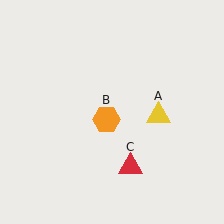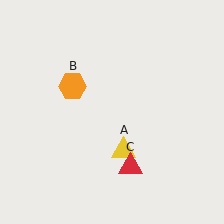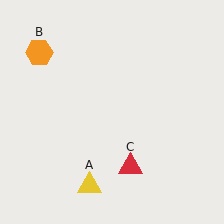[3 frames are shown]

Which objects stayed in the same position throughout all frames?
Red triangle (object C) remained stationary.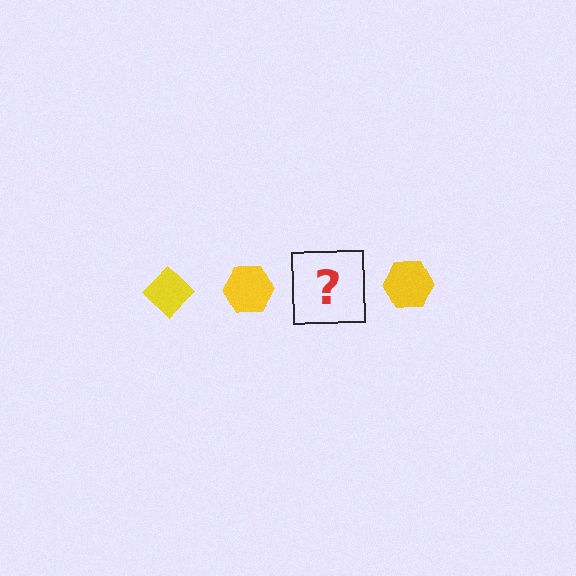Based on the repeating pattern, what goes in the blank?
The blank should be a yellow diamond.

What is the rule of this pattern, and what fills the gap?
The rule is that the pattern cycles through diamond, hexagon shapes in yellow. The gap should be filled with a yellow diamond.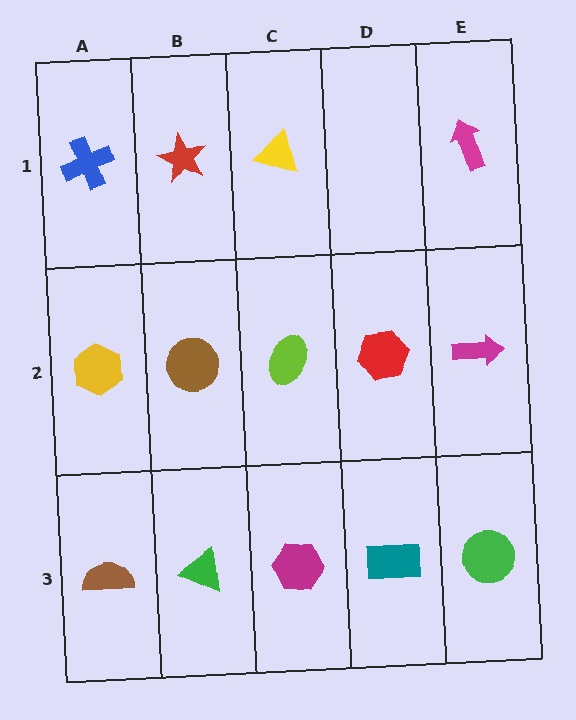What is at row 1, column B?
A red star.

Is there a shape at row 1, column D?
No, that cell is empty.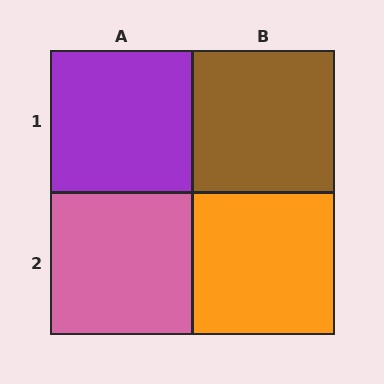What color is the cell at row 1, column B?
Brown.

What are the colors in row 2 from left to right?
Pink, orange.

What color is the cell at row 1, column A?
Purple.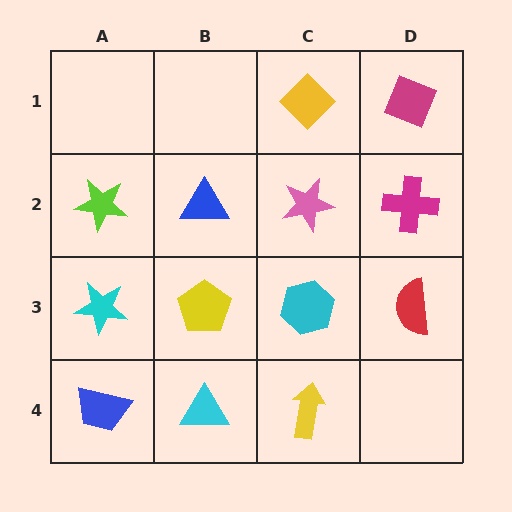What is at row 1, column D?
A magenta diamond.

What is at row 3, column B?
A yellow pentagon.